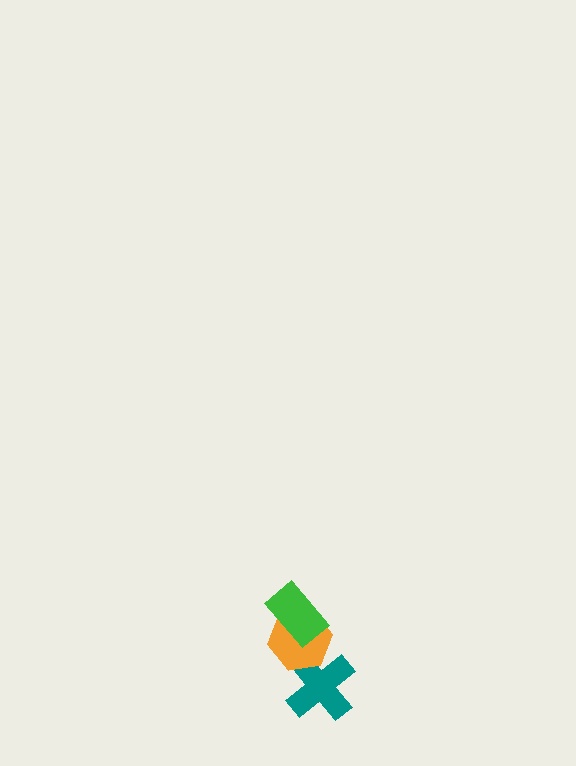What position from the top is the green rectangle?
The green rectangle is 1st from the top.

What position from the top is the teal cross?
The teal cross is 3rd from the top.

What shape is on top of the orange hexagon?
The green rectangle is on top of the orange hexagon.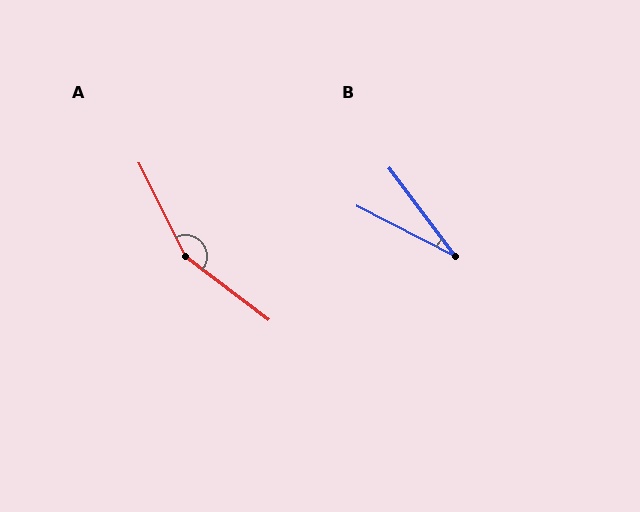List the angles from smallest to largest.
B (26°), A (154°).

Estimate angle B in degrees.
Approximately 26 degrees.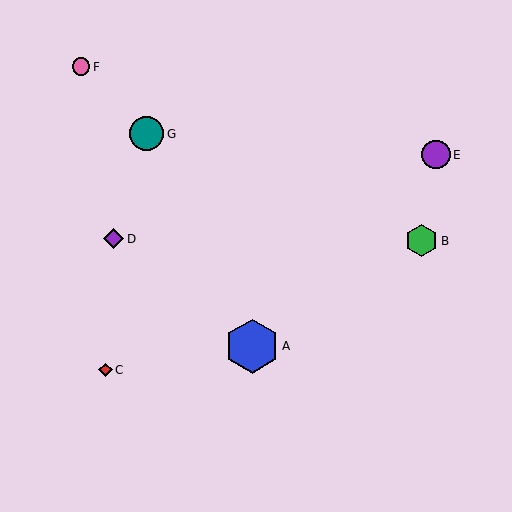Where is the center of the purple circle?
The center of the purple circle is at (436, 155).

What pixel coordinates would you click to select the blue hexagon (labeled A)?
Click at (252, 346) to select the blue hexagon A.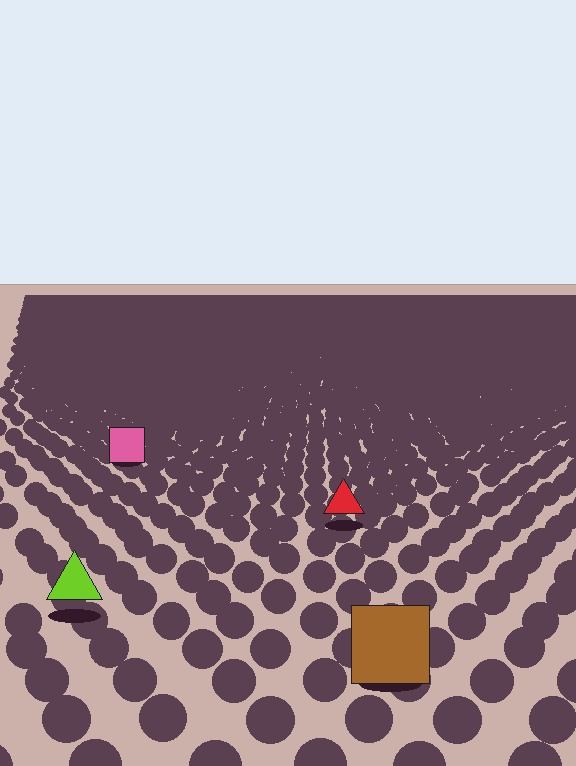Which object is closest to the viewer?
The brown square is closest. The texture marks near it are larger and more spread out.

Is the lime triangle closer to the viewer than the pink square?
Yes. The lime triangle is closer — you can tell from the texture gradient: the ground texture is coarser near it.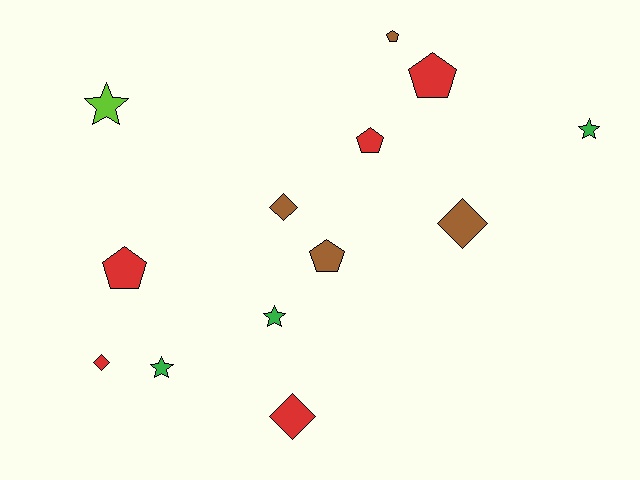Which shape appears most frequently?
Pentagon, with 5 objects.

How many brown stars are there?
There are no brown stars.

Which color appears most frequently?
Red, with 5 objects.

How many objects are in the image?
There are 13 objects.